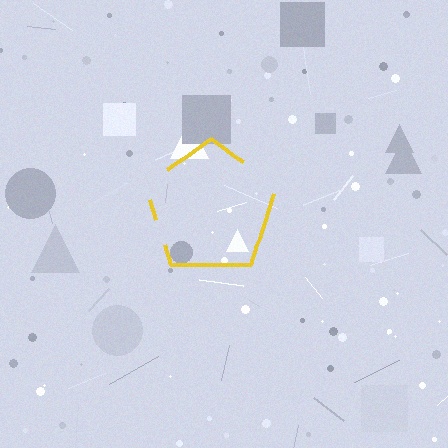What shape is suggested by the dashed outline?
The dashed outline suggests a pentagon.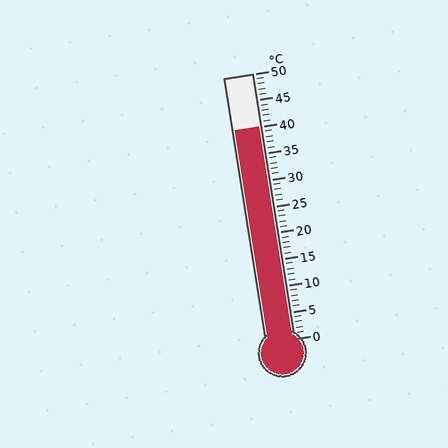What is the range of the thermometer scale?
The thermometer scale ranges from 0°C to 50°C.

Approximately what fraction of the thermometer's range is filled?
The thermometer is filled to approximately 80% of its range.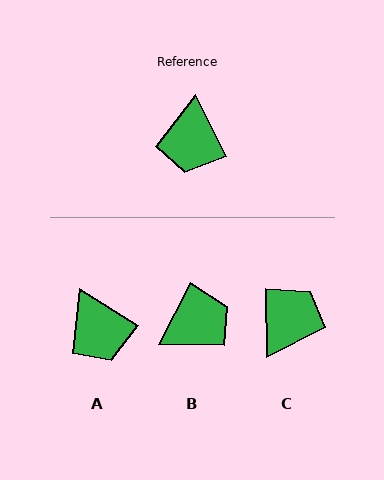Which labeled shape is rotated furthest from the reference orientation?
C, about 154 degrees away.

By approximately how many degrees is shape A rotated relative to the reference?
Approximately 31 degrees counter-clockwise.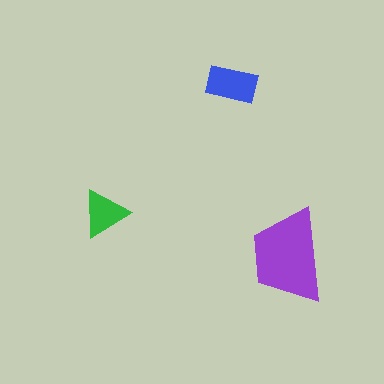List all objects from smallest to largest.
The green triangle, the blue rectangle, the purple trapezoid.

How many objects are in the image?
There are 3 objects in the image.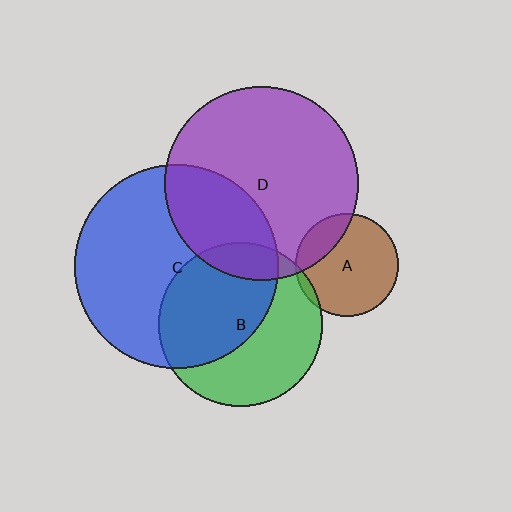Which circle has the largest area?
Circle C (blue).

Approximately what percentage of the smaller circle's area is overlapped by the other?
Approximately 15%.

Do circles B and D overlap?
Yes.